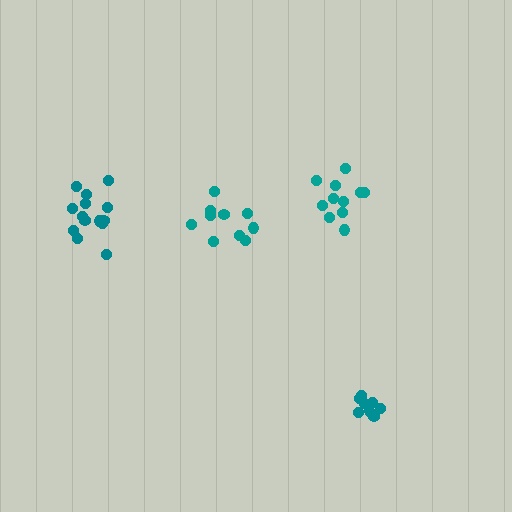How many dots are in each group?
Group 1: 11 dots, Group 2: 10 dots, Group 3: 9 dots, Group 4: 14 dots (44 total).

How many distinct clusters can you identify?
There are 4 distinct clusters.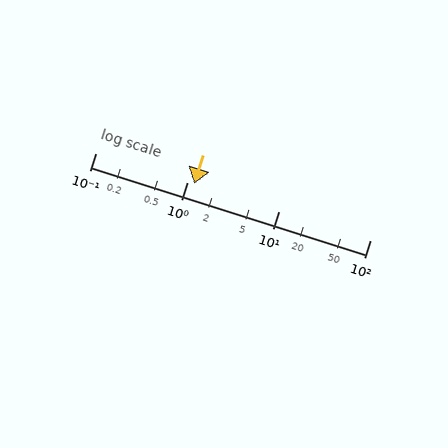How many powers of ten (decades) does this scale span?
The scale spans 3 decades, from 0.1 to 100.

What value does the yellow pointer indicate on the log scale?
The pointer indicates approximately 1.2.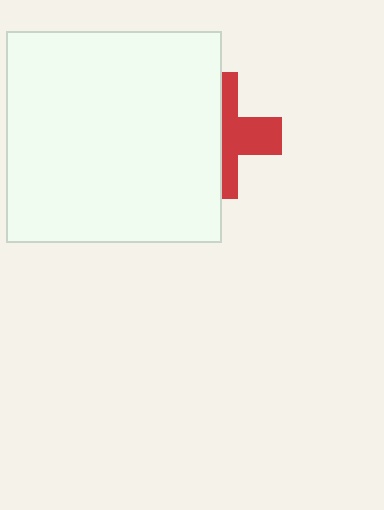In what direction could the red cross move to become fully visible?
The red cross could move right. That would shift it out from behind the white rectangle entirely.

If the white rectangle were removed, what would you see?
You would see the complete red cross.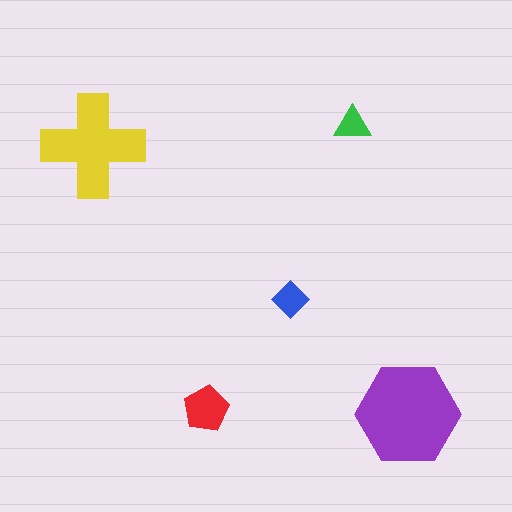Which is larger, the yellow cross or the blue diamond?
The yellow cross.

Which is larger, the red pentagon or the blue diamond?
The red pentagon.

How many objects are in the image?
There are 5 objects in the image.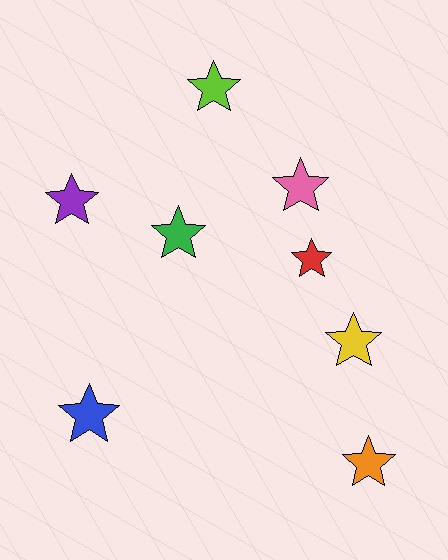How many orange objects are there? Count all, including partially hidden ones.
There is 1 orange object.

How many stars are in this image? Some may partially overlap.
There are 8 stars.